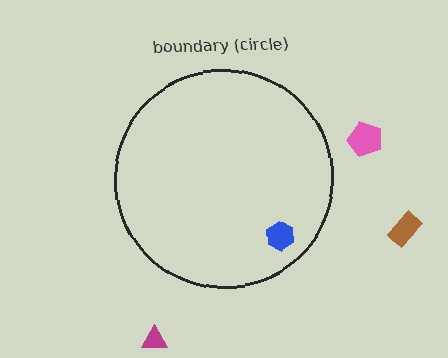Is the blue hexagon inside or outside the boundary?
Inside.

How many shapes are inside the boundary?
1 inside, 3 outside.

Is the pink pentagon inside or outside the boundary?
Outside.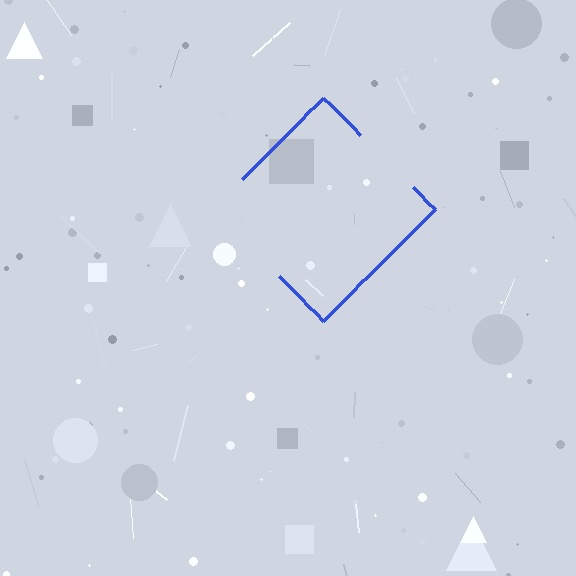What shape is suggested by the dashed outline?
The dashed outline suggests a diamond.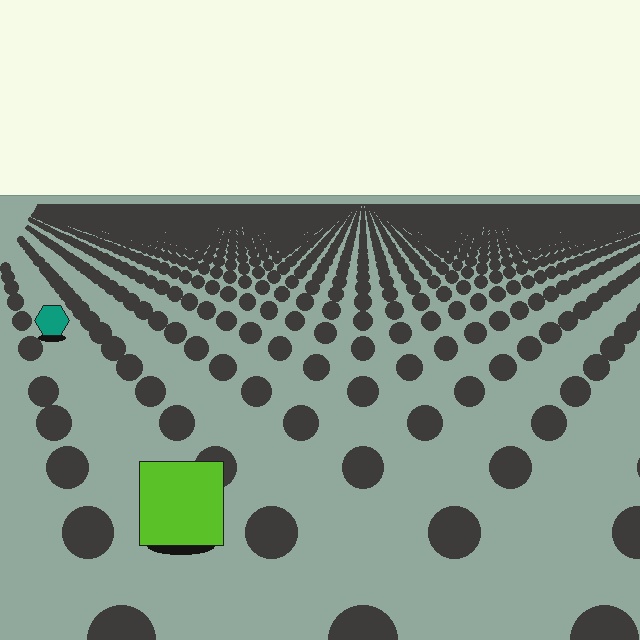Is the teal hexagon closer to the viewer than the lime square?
No. The lime square is closer — you can tell from the texture gradient: the ground texture is coarser near it.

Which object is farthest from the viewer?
The teal hexagon is farthest from the viewer. It appears smaller and the ground texture around it is denser.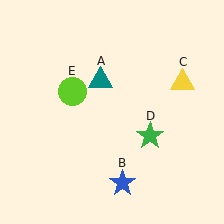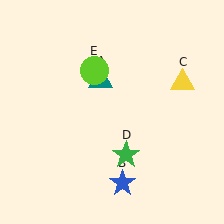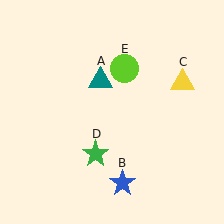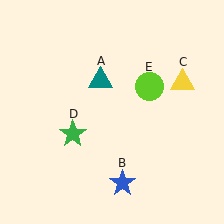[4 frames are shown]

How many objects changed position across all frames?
2 objects changed position: green star (object D), lime circle (object E).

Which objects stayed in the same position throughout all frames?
Teal triangle (object A) and blue star (object B) and yellow triangle (object C) remained stationary.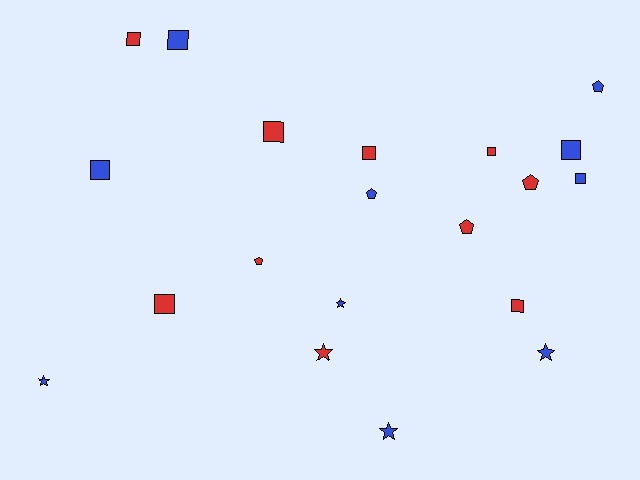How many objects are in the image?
There are 20 objects.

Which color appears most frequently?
Red, with 10 objects.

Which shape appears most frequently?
Square, with 10 objects.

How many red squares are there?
There are 6 red squares.